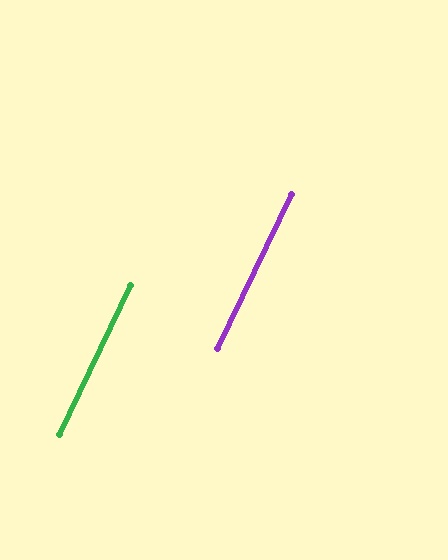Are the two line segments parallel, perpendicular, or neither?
Parallel — their directions differ by only 0.0°.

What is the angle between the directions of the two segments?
Approximately 0 degrees.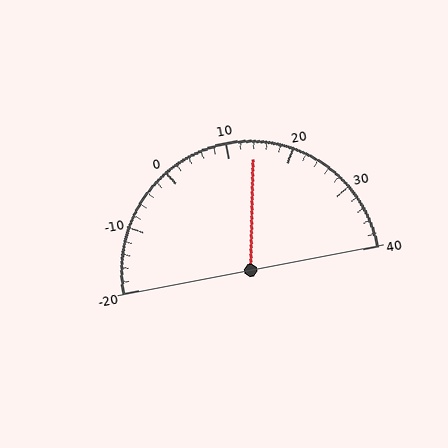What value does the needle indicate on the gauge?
The needle indicates approximately 14.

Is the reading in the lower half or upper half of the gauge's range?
The reading is in the upper half of the range (-20 to 40).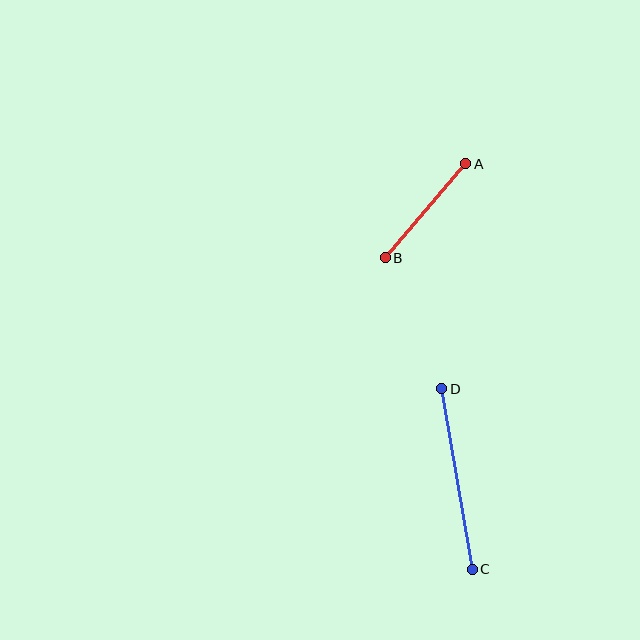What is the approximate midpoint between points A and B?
The midpoint is at approximately (426, 211) pixels.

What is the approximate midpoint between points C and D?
The midpoint is at approximately (457, 479) pixels.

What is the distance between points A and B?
The distance is approximately 124 pixels.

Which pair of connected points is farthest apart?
Points C and D are farthest apart.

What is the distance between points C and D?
The distance is approximately 183 pixels.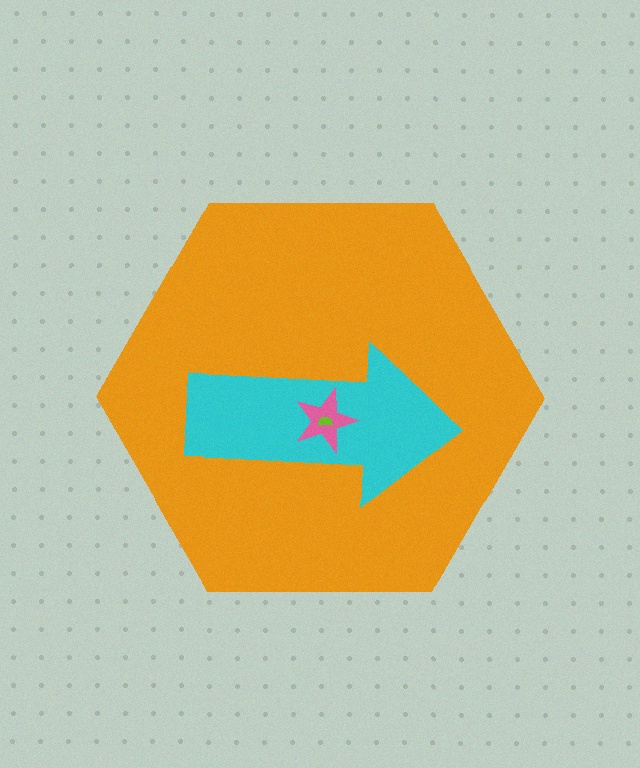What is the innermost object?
The lime semicircle.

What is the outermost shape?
The orange hexagon.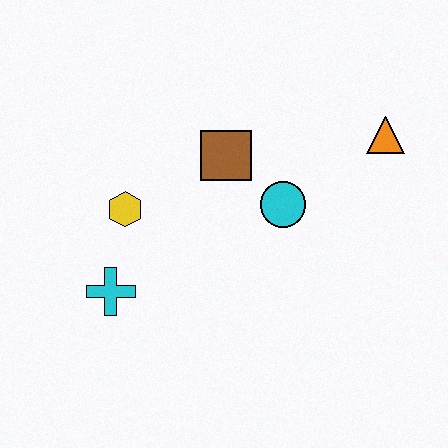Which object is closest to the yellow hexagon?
The cyan cross is closest to the yellow hexagon.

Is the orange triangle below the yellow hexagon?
No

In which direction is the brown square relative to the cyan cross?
The brown square is above the cyan cross.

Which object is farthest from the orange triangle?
The cyan cross is farthest from the orange triangle.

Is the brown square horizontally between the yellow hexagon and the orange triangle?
Yes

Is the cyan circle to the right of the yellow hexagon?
Yes